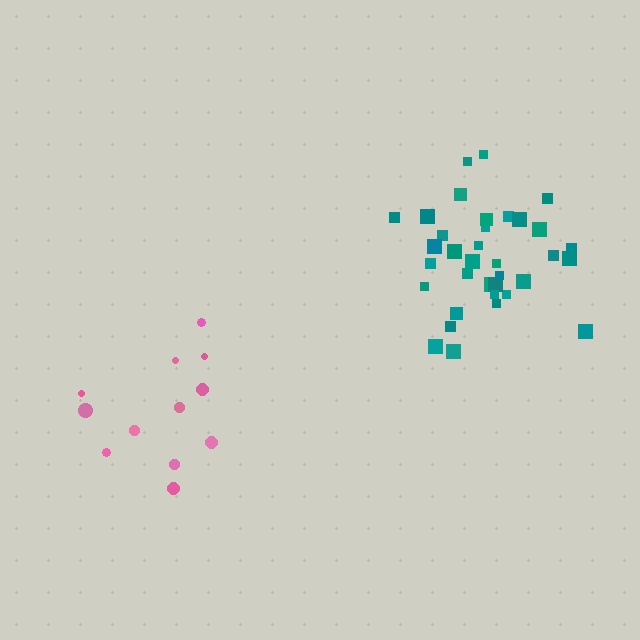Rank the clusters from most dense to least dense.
teal, pink.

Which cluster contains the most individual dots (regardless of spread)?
Teal (35).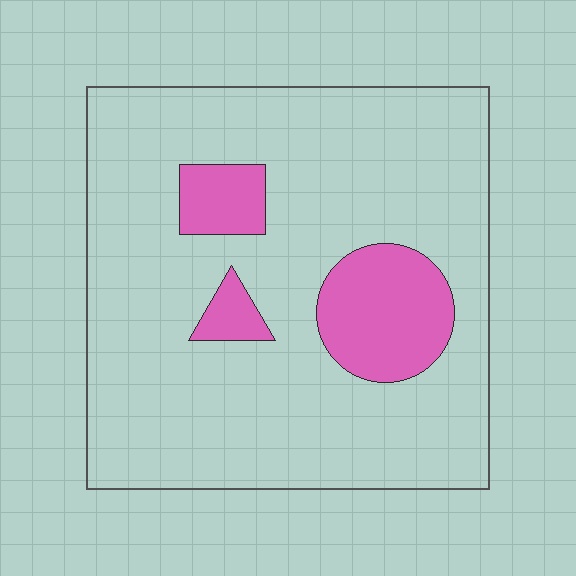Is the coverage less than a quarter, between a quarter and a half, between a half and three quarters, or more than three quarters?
Less than a quarter.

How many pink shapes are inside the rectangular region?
3.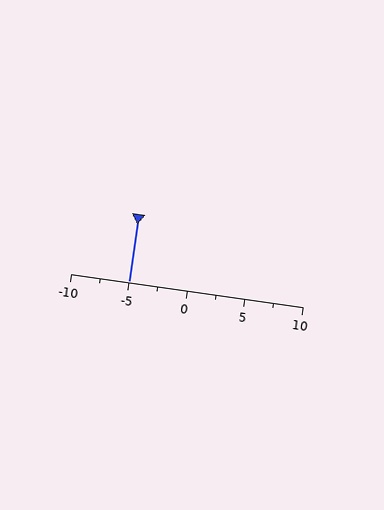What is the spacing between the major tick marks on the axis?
The major ticks are spaced 5 apart.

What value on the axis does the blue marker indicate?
The marker indicates approximately -5.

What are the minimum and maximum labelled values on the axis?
The axis runs from -10 to 10.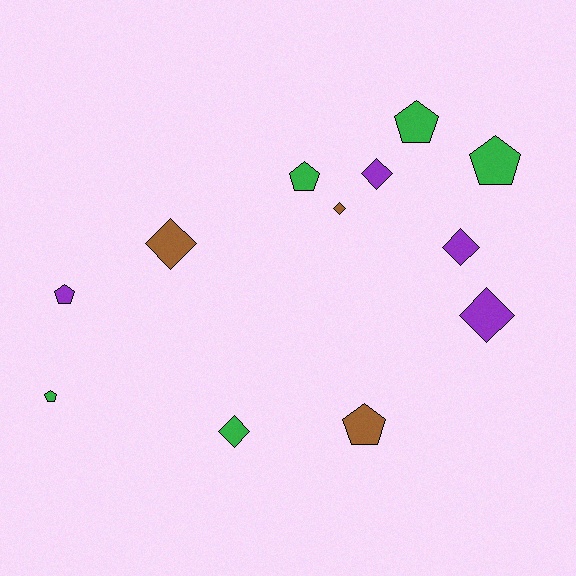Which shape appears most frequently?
Pentagon, with 6 objects.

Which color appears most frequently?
Green, with 5 objects.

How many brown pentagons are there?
There is 1 brown pentagon.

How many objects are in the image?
There are 12 objects.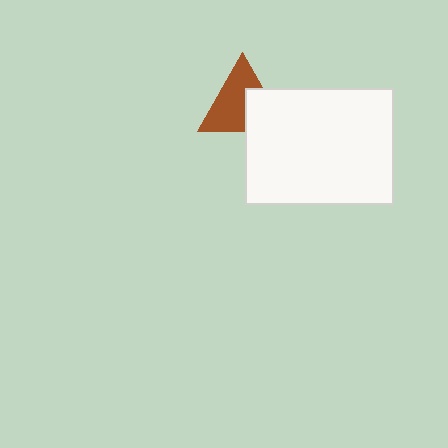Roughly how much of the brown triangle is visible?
About half of it is visible (roughly 64%).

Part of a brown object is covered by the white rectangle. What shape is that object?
It is a triangle.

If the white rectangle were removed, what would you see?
You would see the complete brown triangle.